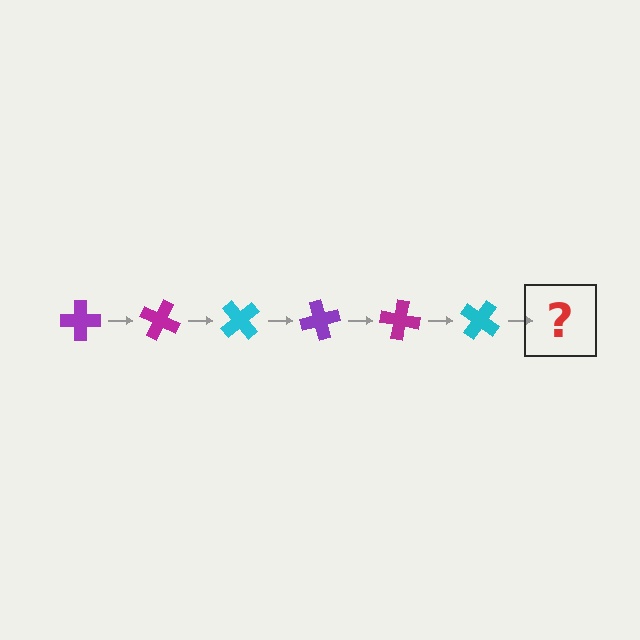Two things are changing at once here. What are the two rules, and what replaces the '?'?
The two rules are that it rotates 25 degrees each step and the color cycles through purple, magenta, and cyan. The '?' should be a purple cross, rotated 150 degrees from the start.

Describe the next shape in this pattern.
It should be a purple cross, rotated 150 degrees from the start.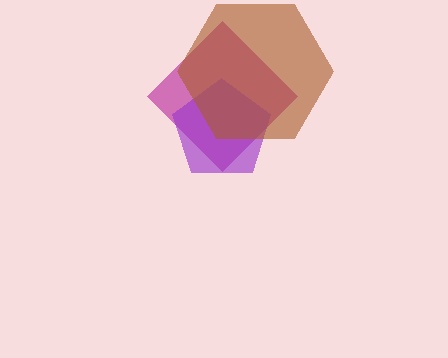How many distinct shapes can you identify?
There are 3 distinct shapes: a magenta diamond, a purple pentagon, a brown hexagon.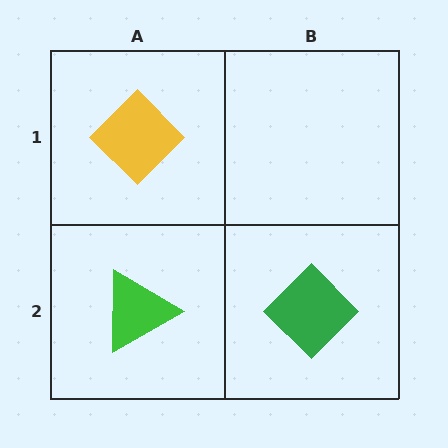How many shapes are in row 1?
1 shape.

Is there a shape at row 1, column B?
No, that cell is empty.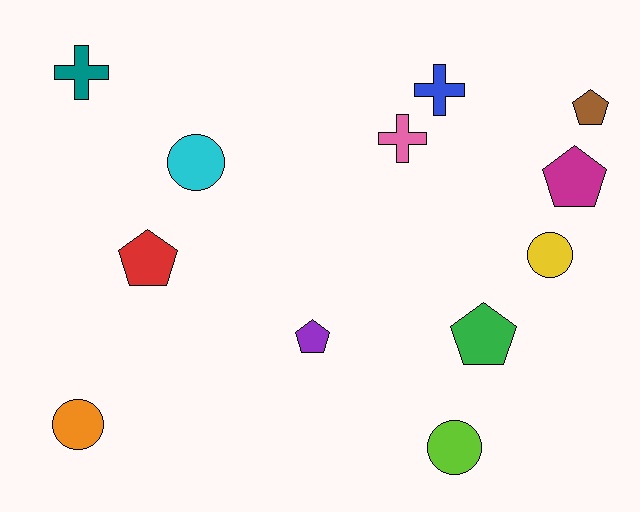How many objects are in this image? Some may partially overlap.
There are 12 objects.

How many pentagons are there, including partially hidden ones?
There are 5 pentagons.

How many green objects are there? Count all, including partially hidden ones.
There is 1 green object.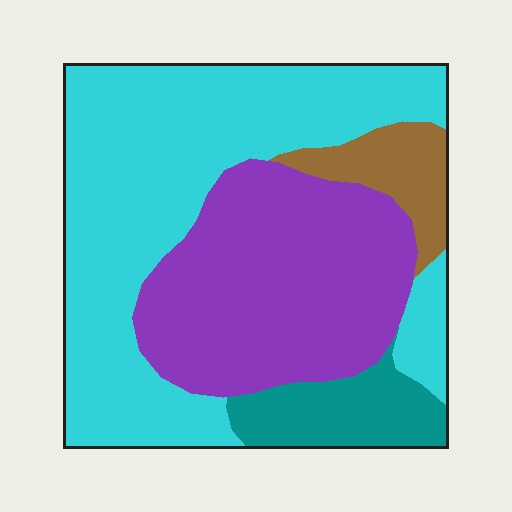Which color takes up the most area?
Cyan, at roughly 50%.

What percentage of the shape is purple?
Purple covers about 35% of the shape.